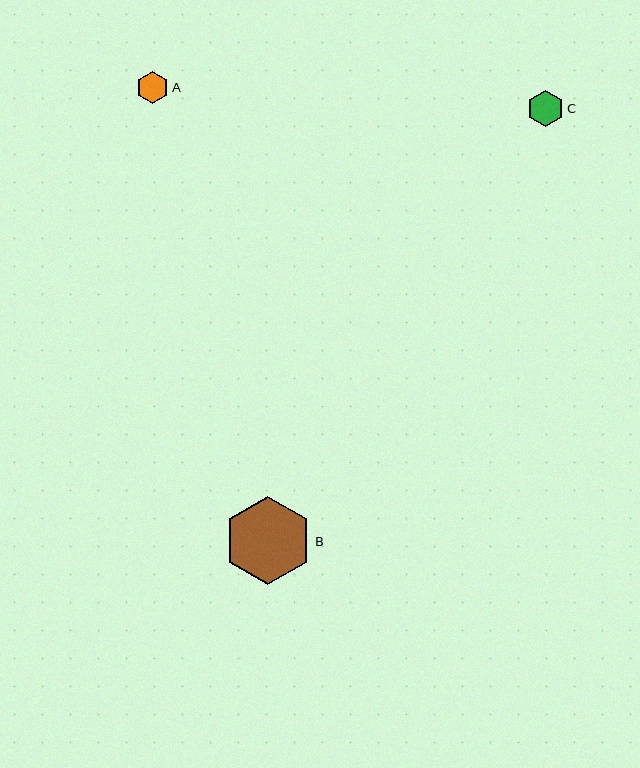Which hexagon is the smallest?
Hexagon A is the smallest with a size of approximately 33 pixels.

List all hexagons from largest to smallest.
From largest to smallest: B, C, A.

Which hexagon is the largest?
Hexagon B is the largest with a size of approximately 88 pixels.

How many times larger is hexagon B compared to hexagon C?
Hexagon B is approximately 2.4 times the size of hexagon C.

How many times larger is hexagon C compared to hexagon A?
Hexagon C is approximately 1.1 times the size of hexagon A.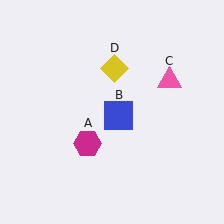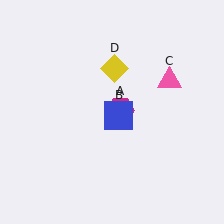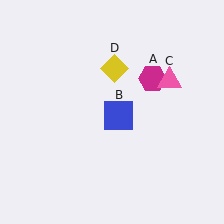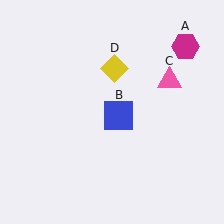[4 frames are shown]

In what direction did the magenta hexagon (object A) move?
The magenta hexagon (object A) moved up and to the right.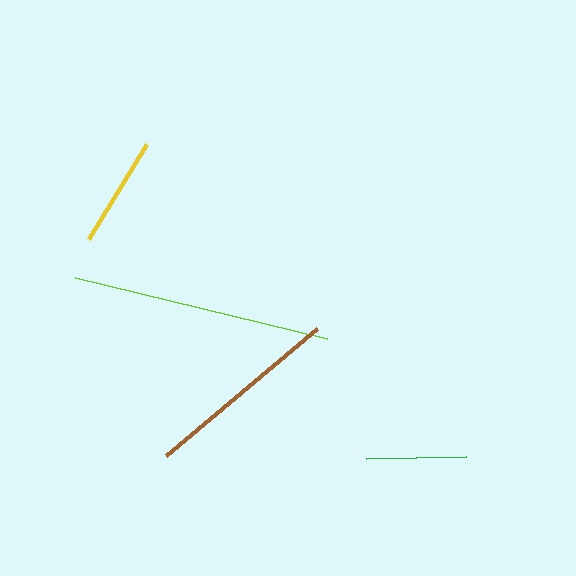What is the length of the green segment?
The green segment is approximately 100 pixels long.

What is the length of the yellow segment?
The yellow segment is approximately 112 pixels long.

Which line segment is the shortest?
The green line is the shortest at approximately 100 pixels.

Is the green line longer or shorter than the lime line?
The lime line is longer than the green line.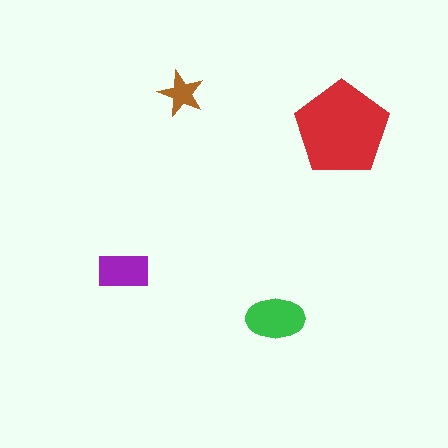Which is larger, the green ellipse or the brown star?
The green ellipse.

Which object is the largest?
The red pentagon.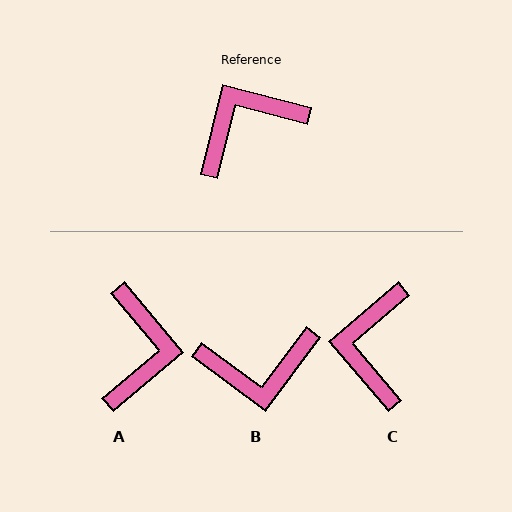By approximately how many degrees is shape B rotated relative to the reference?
Approximately 158 degrees counter-clockwise.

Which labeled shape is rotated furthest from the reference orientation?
B, about 158 degrees away.